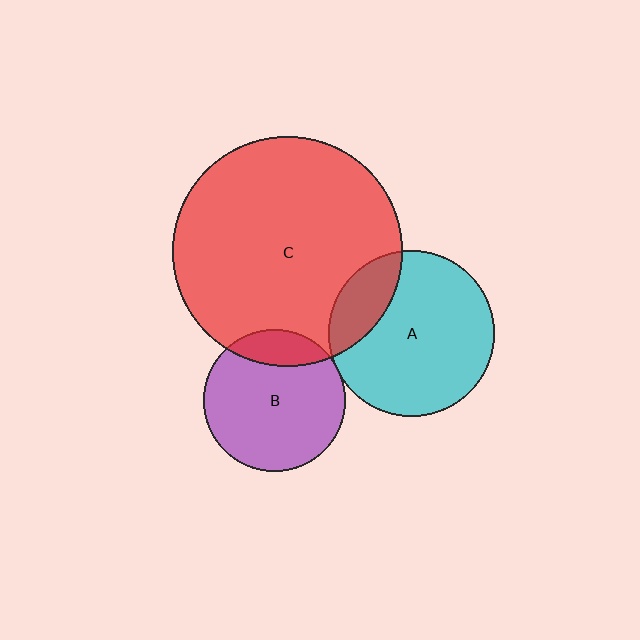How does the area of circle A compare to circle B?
Approximately 1.4 times.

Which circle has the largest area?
Circle C (red).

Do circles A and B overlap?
Yes.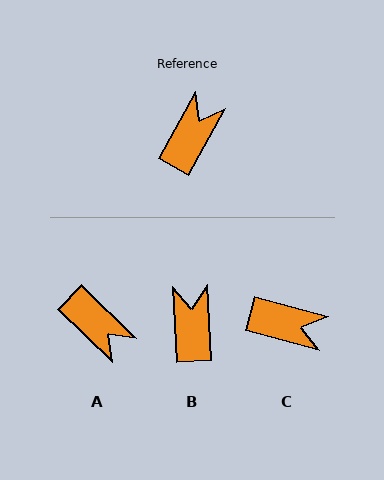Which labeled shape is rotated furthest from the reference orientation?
A, about 105 degrees away.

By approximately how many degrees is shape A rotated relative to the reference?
Approximately 105 degrees clockwise.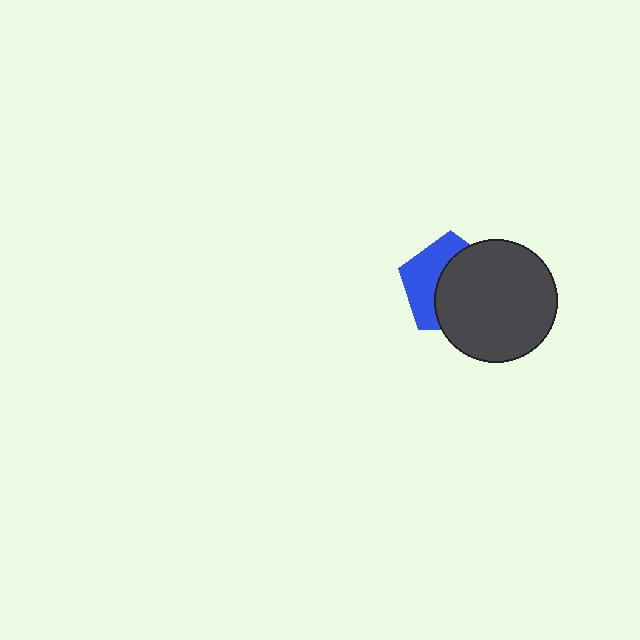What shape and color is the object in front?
The object in front is a dark gray circle.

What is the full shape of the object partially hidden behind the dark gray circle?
The partially hidden object is a blue pentagon.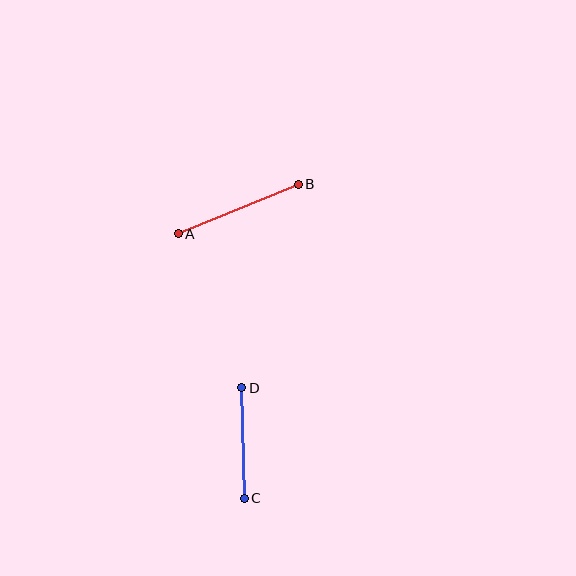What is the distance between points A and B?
The distance is approximately 130 pixels.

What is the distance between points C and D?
The distance is approximately 110 pixels.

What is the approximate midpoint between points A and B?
The midpoint is at approximately (238, 209) pixels.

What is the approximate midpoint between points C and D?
The midpoint is at approximately (243, 443) pixels.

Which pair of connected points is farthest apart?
Points A and B are farthest apart.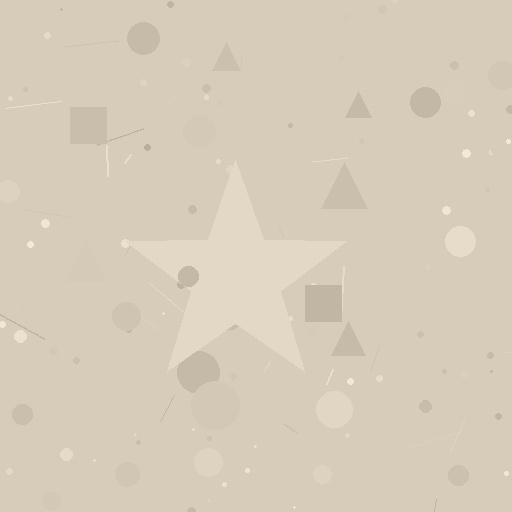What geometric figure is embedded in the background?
A star is embedded in the background.